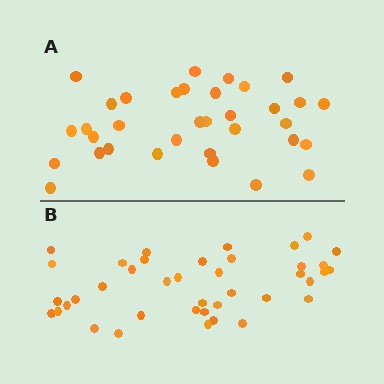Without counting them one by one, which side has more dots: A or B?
Region B (the bottom region) has more dots.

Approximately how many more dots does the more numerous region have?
Region B has about 6 more dots than region A.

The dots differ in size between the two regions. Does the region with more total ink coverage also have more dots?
No. Region A has more total ink coverage because its dots are larger, but region B actually contains more individual dots. Total area can be misleading — the number of items is what matters here.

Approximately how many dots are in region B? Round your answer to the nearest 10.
About 40 dots.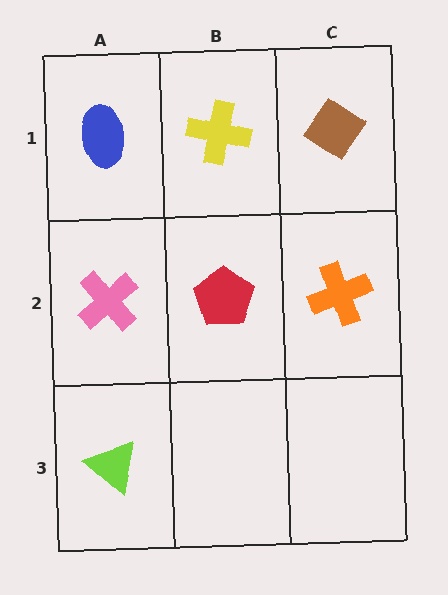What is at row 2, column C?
An orange cross.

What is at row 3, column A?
A lime triangle.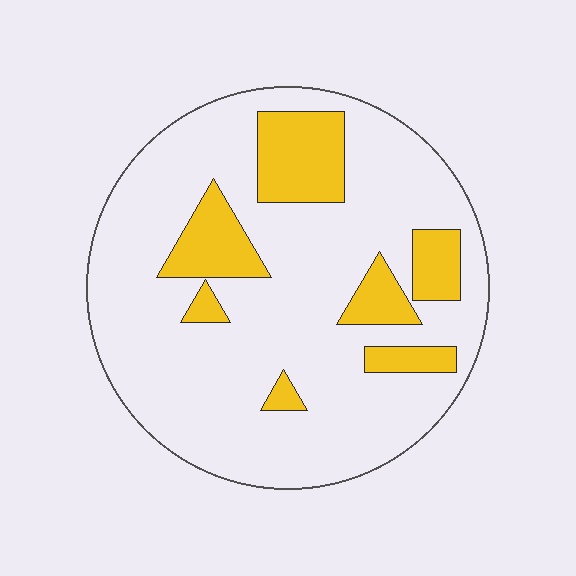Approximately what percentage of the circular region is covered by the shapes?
Approximately 20%.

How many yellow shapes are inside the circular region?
7.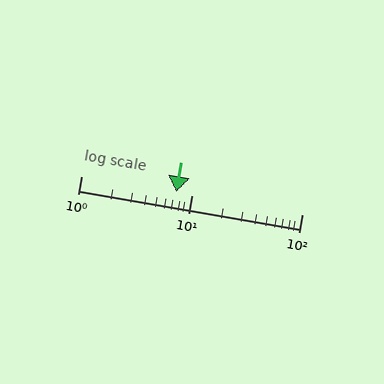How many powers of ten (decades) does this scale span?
The scale spans 2 decades, from 1 to 100.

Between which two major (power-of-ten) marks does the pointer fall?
The pointer is between 1 and 10.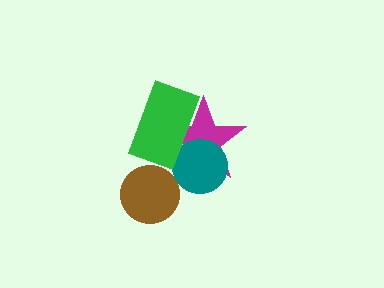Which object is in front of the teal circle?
The green rectangle is in front of the teal circle.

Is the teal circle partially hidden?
Yes, it is partially covered by another shape.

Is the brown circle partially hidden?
No, no other shape covers it.